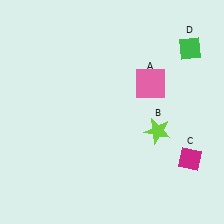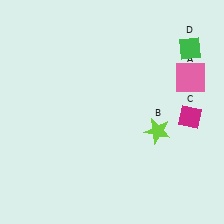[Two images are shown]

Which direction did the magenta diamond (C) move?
The magenta diamond (C) moved up.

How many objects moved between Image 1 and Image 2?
2 objects moved between the two images.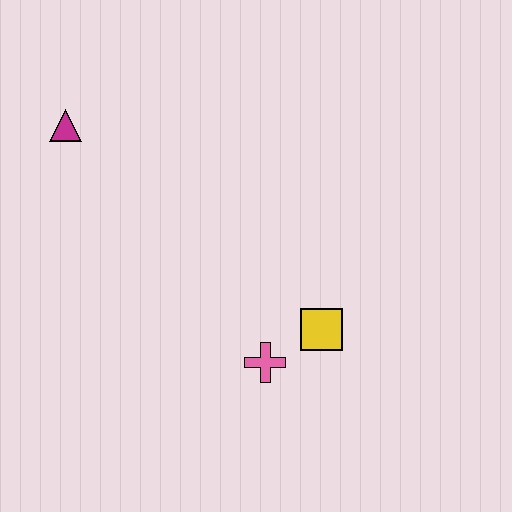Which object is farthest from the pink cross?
The magenta triangle is farthest from the pink cross.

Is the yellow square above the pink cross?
Yes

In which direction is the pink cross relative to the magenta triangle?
The pink cross is below the magenta triangle.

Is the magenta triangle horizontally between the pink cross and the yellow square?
No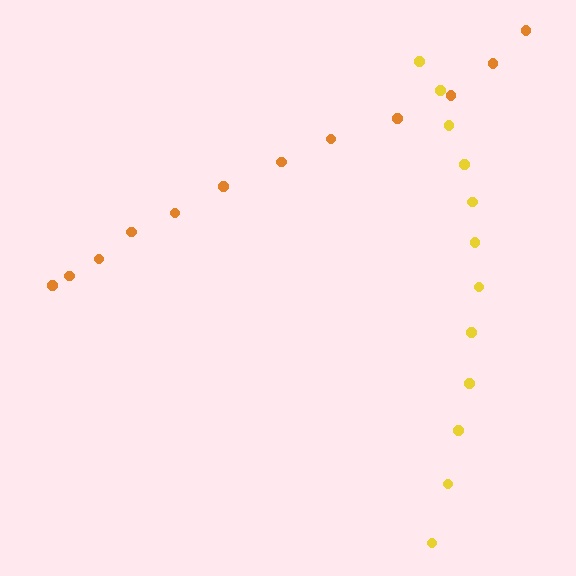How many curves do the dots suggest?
There are 2 distinct paths.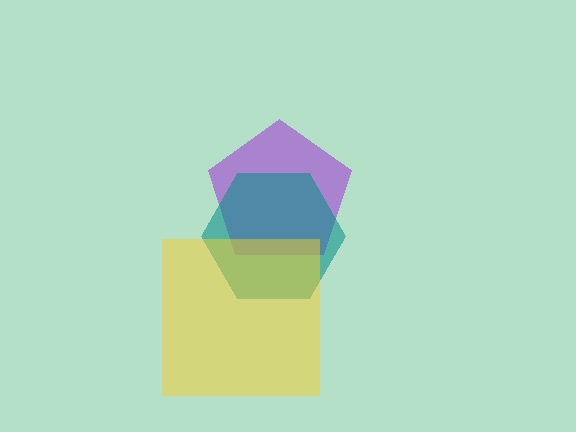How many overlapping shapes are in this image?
There are 3 overlapping shapes in the image.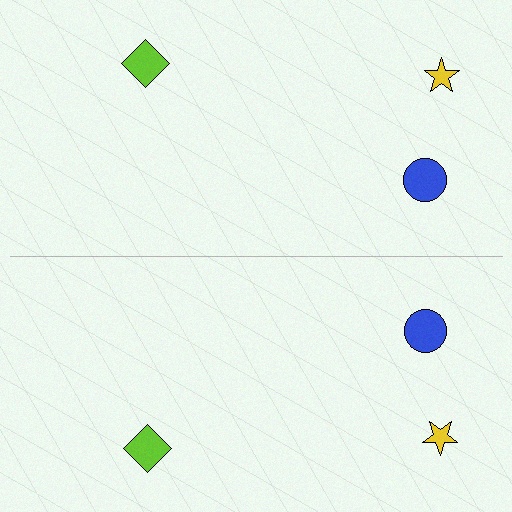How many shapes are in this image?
There are 6 shapes in this image.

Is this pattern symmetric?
Yes, this pattern has bilateral (reflection) symmetry.